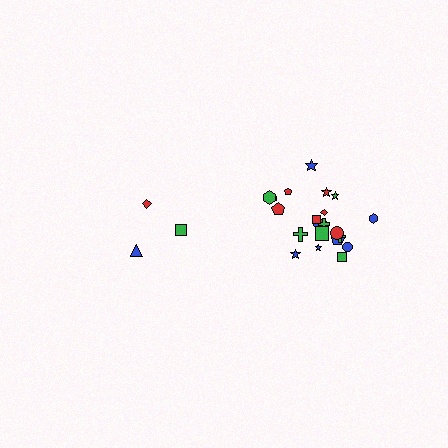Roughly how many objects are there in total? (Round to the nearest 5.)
Roughly 25 objects in total.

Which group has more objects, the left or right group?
The right group.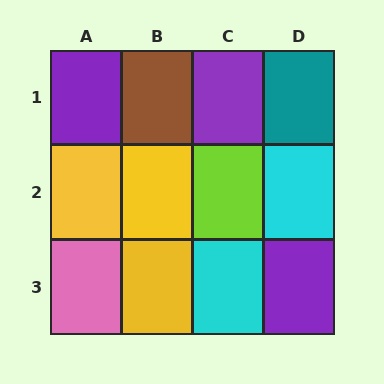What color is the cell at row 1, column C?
Purple.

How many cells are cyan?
2 cells are cyan.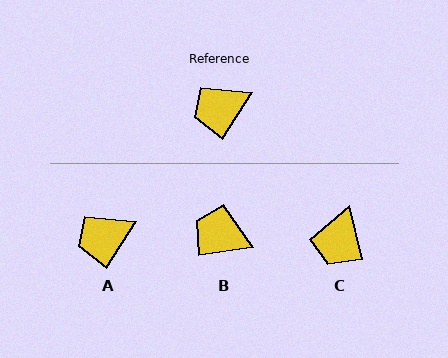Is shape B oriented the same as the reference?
No, it is off by about 49 degrees.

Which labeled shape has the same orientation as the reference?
A.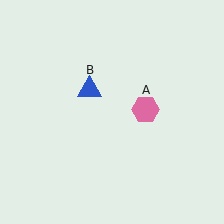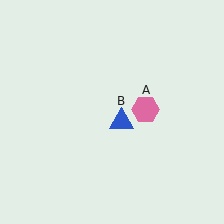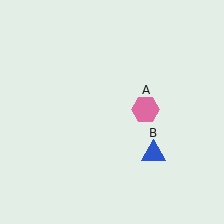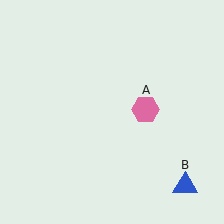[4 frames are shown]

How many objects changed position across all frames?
1 object changed position: blue triangle (object B).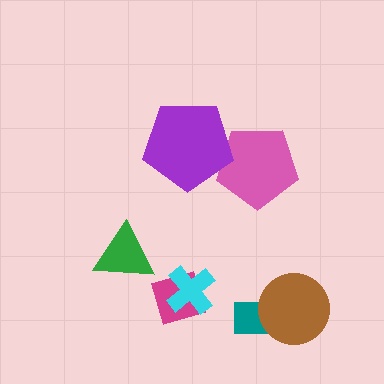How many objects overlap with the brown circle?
1 object overlaps with the brown circle.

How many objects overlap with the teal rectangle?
1 object overlaps with the teal rectangle.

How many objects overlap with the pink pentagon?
1 object overlaps with the pink pentagon.